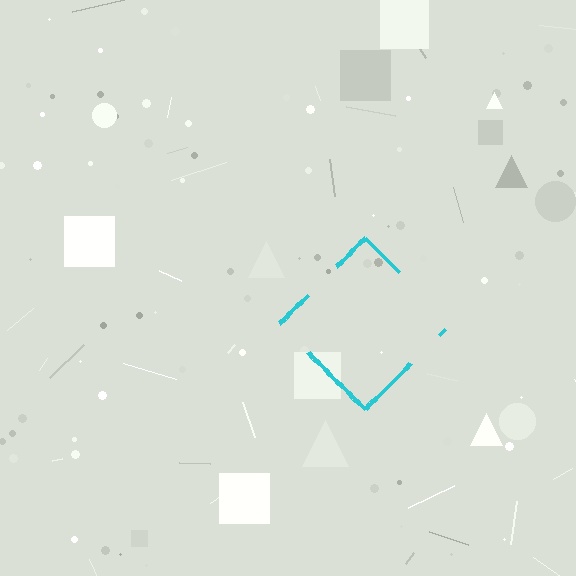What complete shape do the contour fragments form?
The contour fragments form a diamond.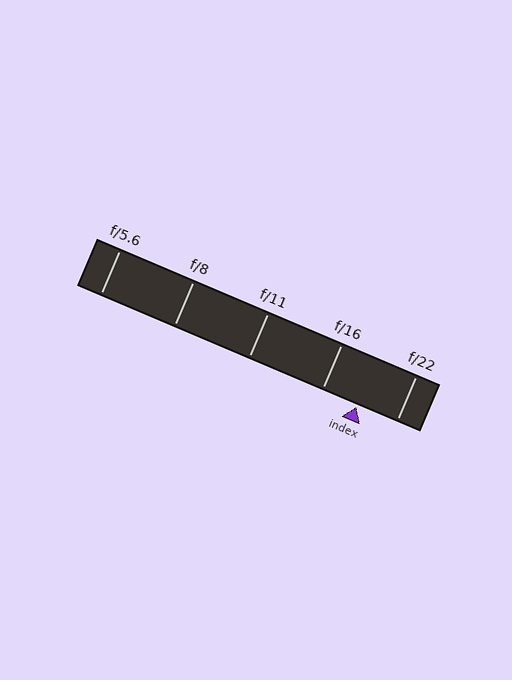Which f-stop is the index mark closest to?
The index mark is closest to f/16.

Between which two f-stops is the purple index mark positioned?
The index mark is between f/16 and f/22.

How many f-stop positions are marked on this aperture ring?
There are 5 f-stop positions marked.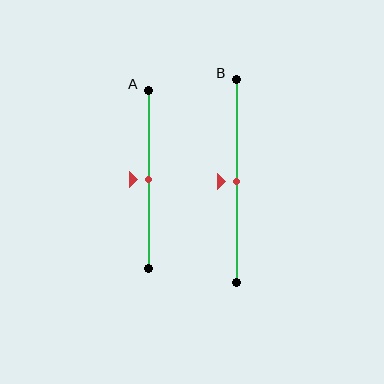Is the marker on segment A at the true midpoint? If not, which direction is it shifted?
Yes, the marker on segment A is at the true midpoint.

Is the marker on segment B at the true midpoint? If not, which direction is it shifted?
Yes, the marker on segment B is at the true midpoint.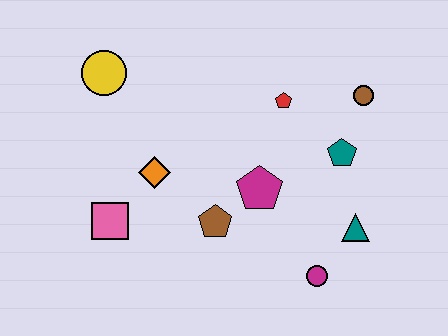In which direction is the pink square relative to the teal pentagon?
The pink square is to the left of the teal pentagon.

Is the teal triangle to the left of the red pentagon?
No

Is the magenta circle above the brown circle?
No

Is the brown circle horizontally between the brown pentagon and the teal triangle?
No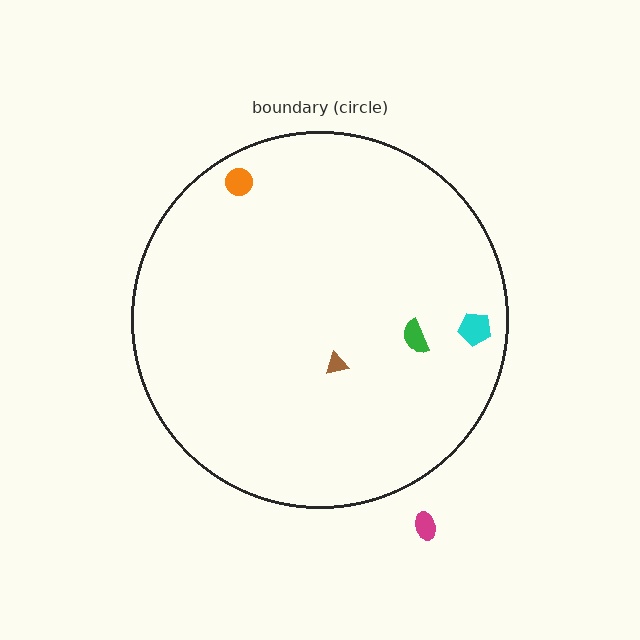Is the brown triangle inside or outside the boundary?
Inside.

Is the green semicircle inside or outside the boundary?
Inside.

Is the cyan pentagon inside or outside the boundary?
Inside.